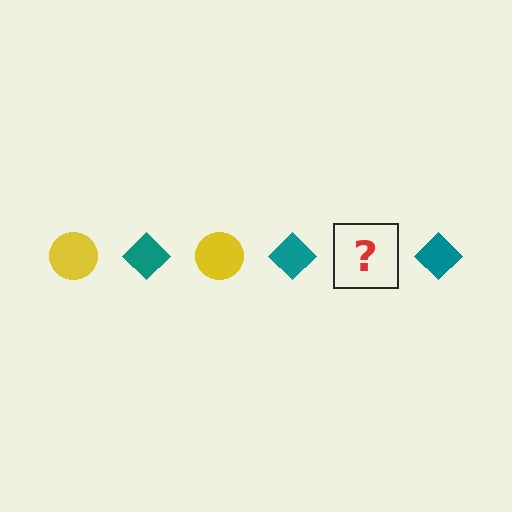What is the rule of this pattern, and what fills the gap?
The rule is that the pattern alternates between yellow circle and teal diamond. The gap should be filled with a yellow circle.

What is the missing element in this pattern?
The missing element is a yellow circle.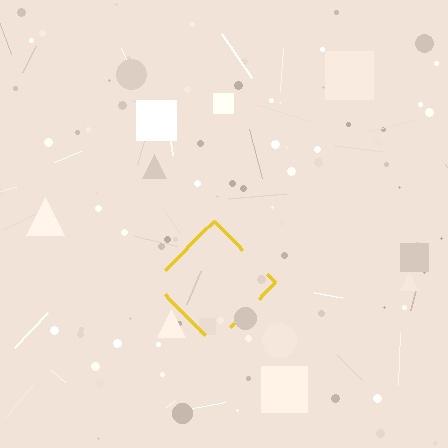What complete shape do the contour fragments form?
The contour fragments form a diamond.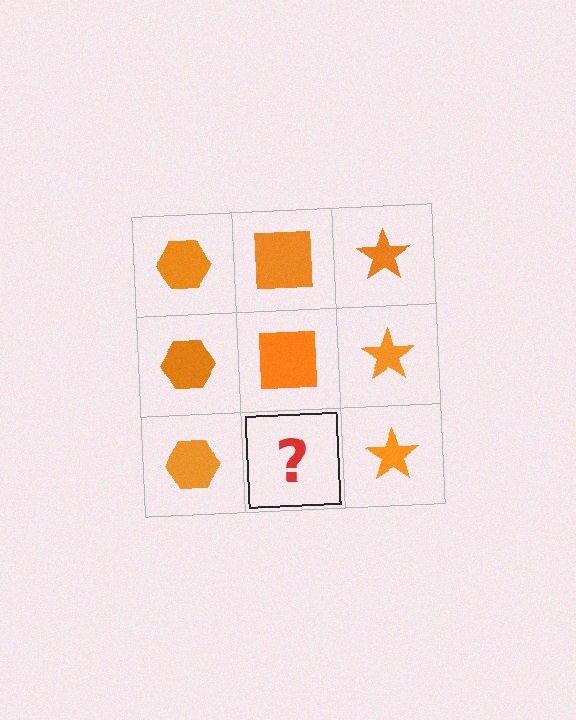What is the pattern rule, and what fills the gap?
The rule is that each column has a consistent shape. The gap should be filled with an orange square.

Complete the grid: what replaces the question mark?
The question mark should be replaced with an orange square.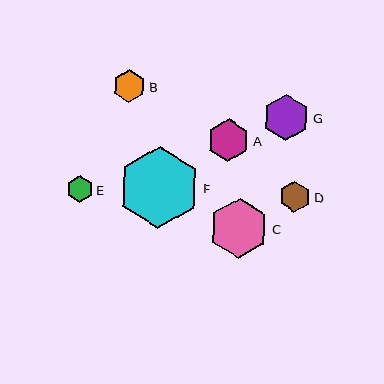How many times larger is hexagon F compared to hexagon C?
Hexagon F is approximately 1.4 times the size of hexagon C.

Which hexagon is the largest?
Hexagon F is the largest with a size of approximately 82 pixels.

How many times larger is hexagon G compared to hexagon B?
Hexagon G is approximately 1.4 times the size of hexagon B.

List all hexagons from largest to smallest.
From largest to smallest: F, C, G, A, B, D, E.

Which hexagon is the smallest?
Hexagon E is the smallest with a size of approximately 27 pixels.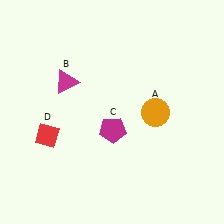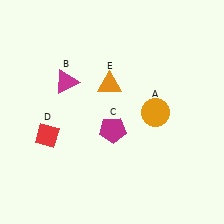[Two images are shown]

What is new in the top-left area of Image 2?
An orange triangle (E) was added in the top-left area of Image 2.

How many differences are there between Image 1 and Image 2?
There is 1 difference between the two images.